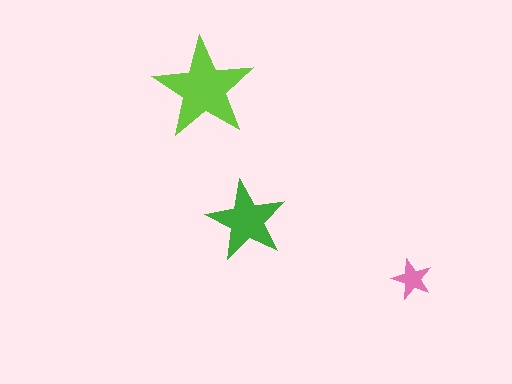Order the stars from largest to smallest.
the lime one, the green one, the pink one.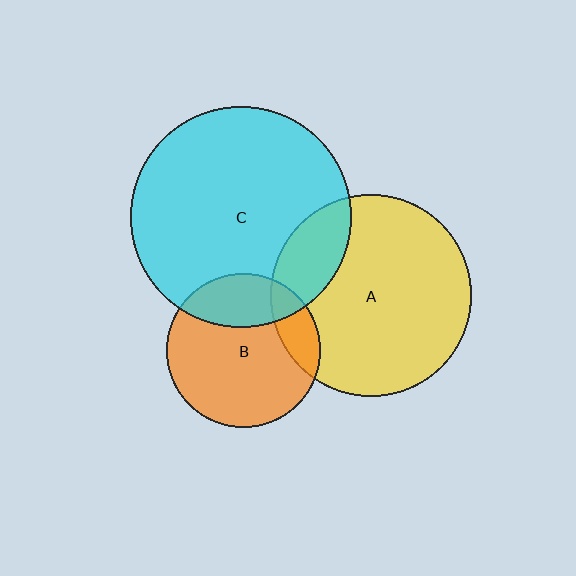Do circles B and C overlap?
Yes.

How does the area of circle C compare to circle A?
Approximately 1.2 times.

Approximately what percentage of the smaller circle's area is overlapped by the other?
Approximately 25%.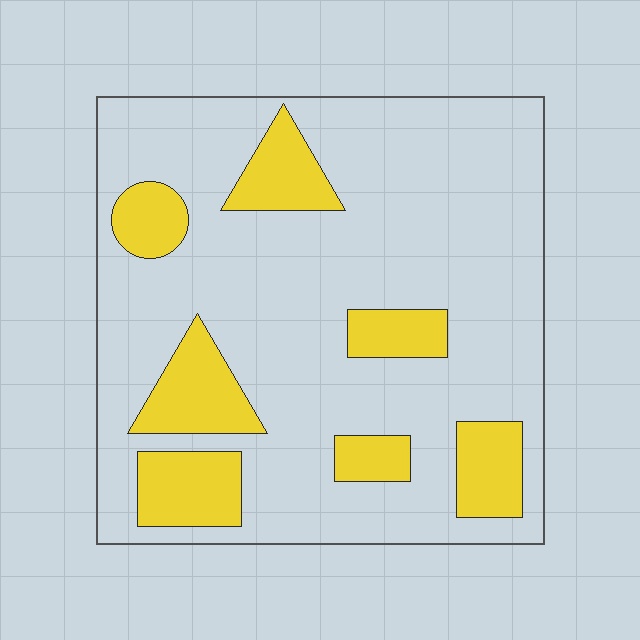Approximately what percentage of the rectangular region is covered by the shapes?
Approximately 20%.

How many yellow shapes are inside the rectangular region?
7.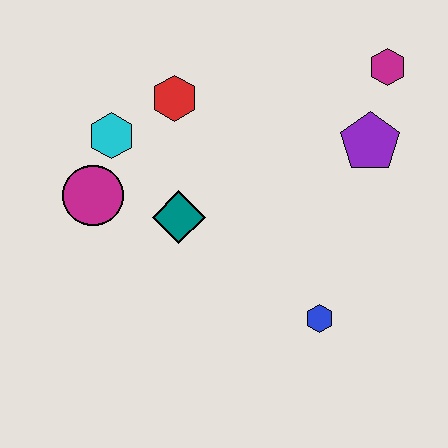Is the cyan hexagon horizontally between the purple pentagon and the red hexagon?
No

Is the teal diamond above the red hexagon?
No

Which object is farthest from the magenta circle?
The magenta hexagon is farthest from the magenta circle.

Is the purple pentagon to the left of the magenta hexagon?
Yes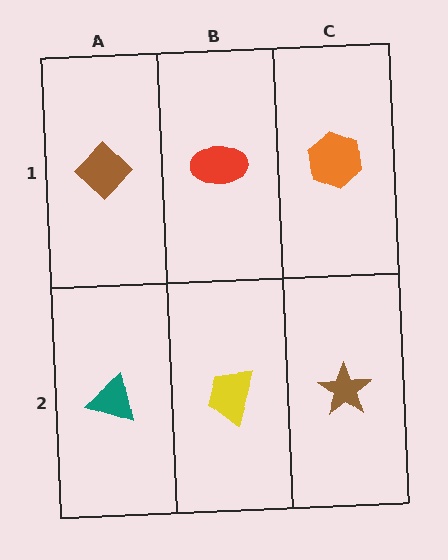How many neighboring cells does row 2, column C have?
2.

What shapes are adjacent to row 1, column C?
A brown star (row 2, column C), a red ellipse (row 1, column B).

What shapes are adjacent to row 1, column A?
A teal triangle (row 2, column A), a red ellipse (row 1, column B).